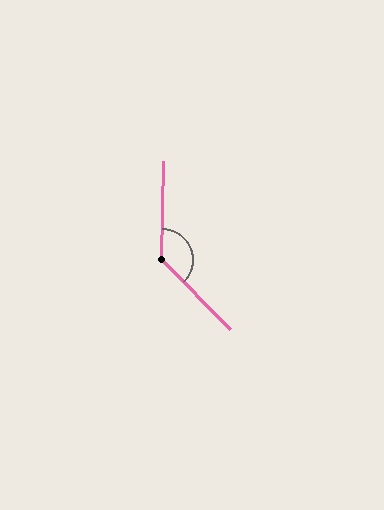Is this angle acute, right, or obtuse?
It is obtuse.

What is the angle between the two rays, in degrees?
Approximately 134 degrees.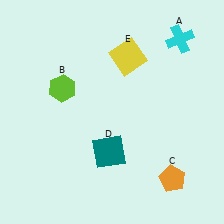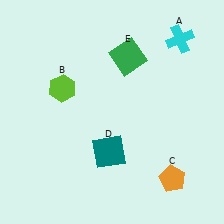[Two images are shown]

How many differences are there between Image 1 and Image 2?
There is 1 difference between the two images.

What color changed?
The square (E) changed from yellow in Image 1 to green in Image 2.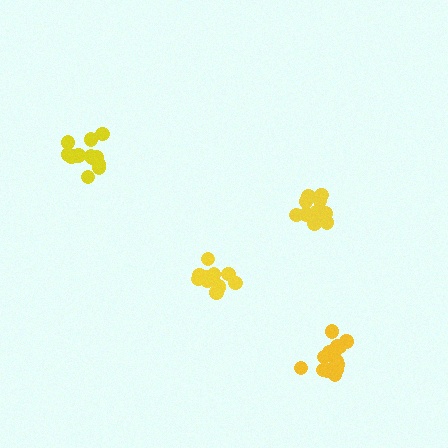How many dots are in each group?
Group 1: 16 dots, Group 2: 11 dots, Group 3: 12 dots, Group 4: 14 dots (53 total).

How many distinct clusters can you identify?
There are 4 distinct clusters.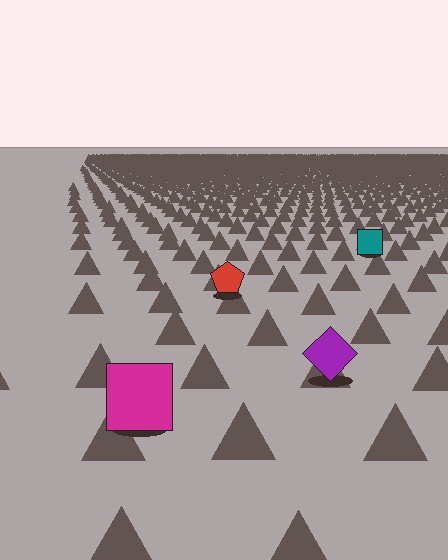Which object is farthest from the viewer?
The teal square is farthest from the viewer. It appears smaller and the ground texture around it is denser.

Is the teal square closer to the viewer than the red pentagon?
No. The red pentagon is closer — you can tell from the texture gradient: the ground texture is coarser near it.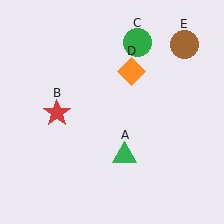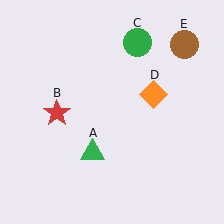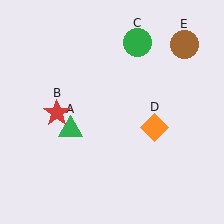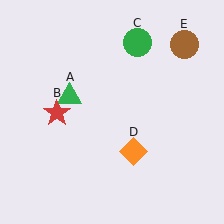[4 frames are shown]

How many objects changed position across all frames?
2 objects changed position: green triangle (object A), orange diamond (object D).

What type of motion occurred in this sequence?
The green triangle (object A), orange diamond (object D) rotated clockwise around the center of the scene.